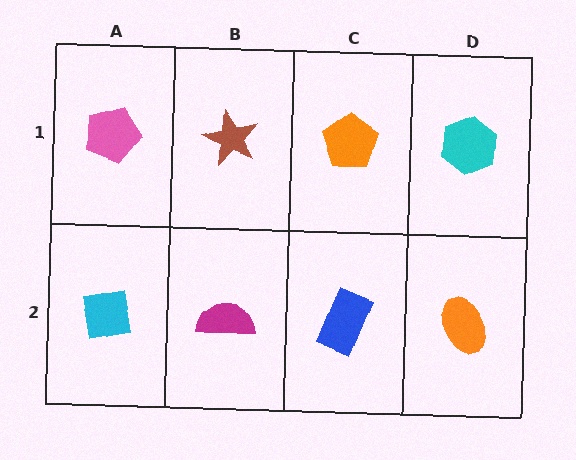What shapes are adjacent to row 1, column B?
A magenta semicircle (row 2, column B), a pink pentagon (row 1, column A), an orange pentagon (row 1, column C).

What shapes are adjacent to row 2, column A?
A pink pentagon (row 1, column A), a magenta semicircle (row 2, column B).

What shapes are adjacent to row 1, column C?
A blue rectangle (row 2, column C), a brown star (row 1, column B), a cyan hexagon (row 1, column D).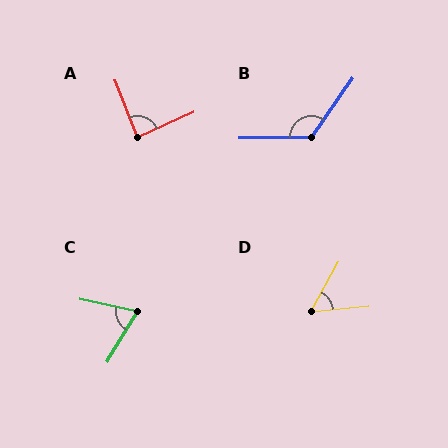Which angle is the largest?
B, at approximately 125 degrees.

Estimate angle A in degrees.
Approximately 88 degrees.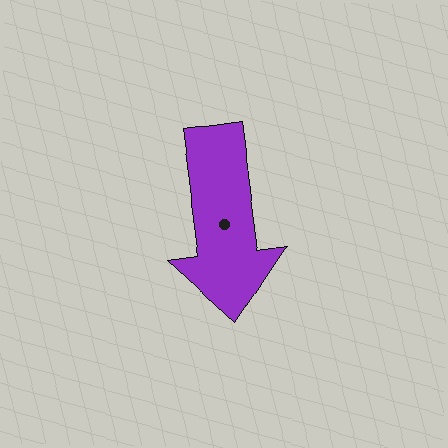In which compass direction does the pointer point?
South.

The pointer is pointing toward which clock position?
Roughly 6 o'clock.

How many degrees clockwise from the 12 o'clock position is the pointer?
Approximately 173 degrees.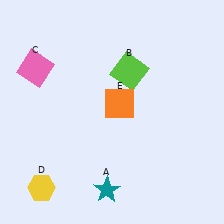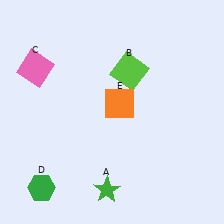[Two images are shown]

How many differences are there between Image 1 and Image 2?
There are 2 differences between the two images.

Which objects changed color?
A changed from teal to green. D changed from yellow to green.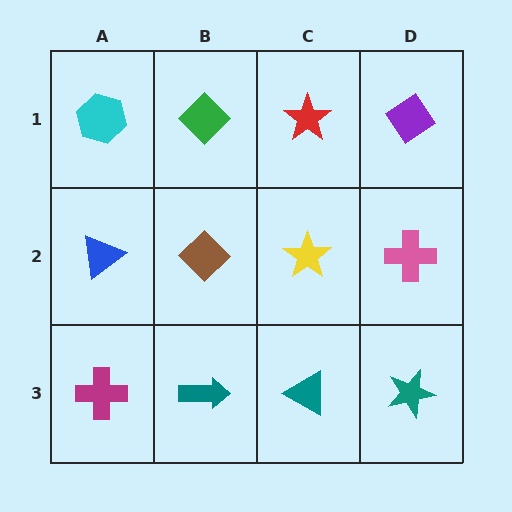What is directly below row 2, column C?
A teal triangle.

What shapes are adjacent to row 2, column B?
A green diamond (row 1, column B), a teal arrow (row 3, column B), a blue triangle (row 2, column A), a yellow star (row 2, column C).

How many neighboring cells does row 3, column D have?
2.